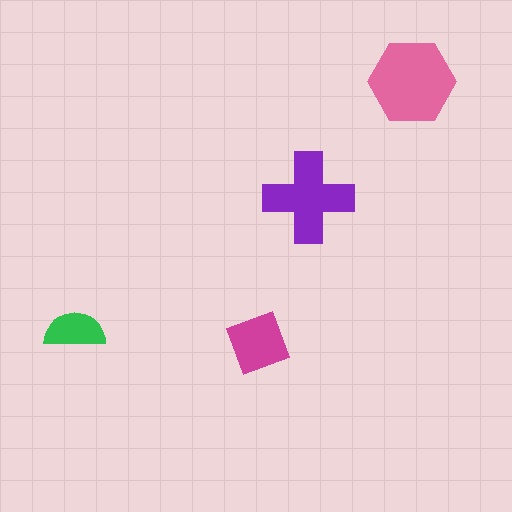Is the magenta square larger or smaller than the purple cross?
Smaller.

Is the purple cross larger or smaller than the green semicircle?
Larger.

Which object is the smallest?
The green semicircle.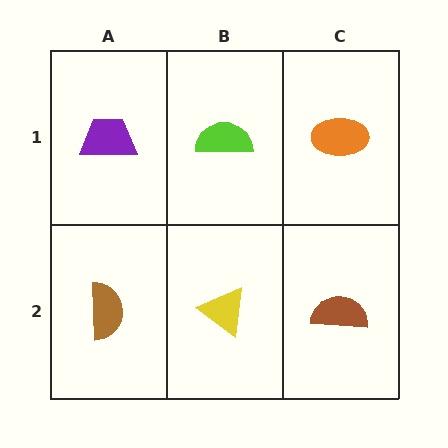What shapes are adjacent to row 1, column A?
A brown semicircle (row 2, column A), a lime semicircle (row 1, column B).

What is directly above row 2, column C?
An orange ellipse.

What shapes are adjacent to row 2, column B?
A lime semicircle (row 1, column B), a brown semicircle (row 2, column A), a brown semicircle (row 2, column C).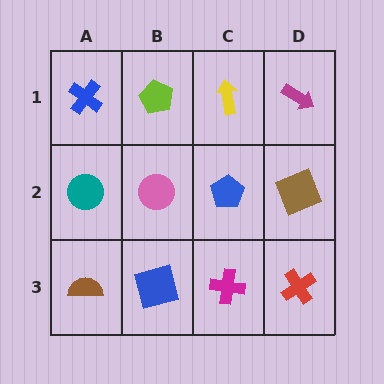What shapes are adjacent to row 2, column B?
A lime pentagon (row 1, column B), a blue square (row 3, column B), a teal circle (row 2, column A), a blue pentagon (row 2, column C).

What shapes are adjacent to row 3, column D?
A brown square (row 2, column D), a magenta cross (row 3, column C).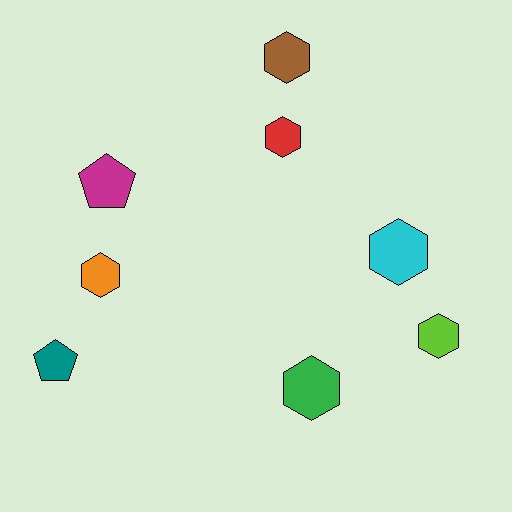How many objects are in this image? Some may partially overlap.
There are 8 objects.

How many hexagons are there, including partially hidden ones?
There are 6 hexagons.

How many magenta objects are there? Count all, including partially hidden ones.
There is 1 magenta object.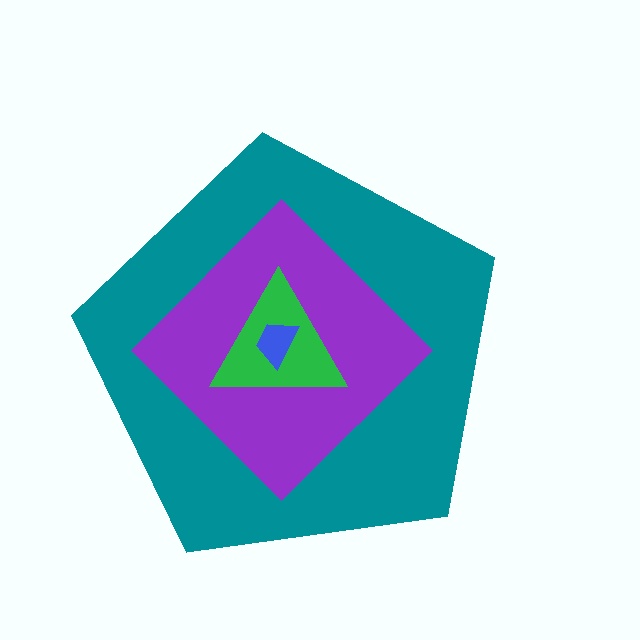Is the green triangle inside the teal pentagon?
Yes.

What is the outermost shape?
The teal pentagon.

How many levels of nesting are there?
4.